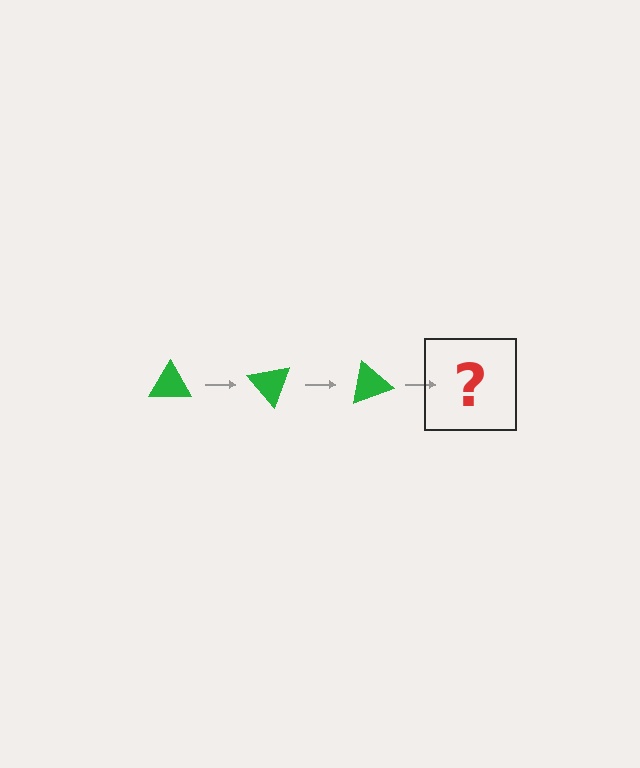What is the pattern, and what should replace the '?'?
The pattern is that the triangle rotates 50 degrees each step. The '?' should be a green triangle rotated 150 degrees.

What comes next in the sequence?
The next element should be a green triangle rotated 150 degrees.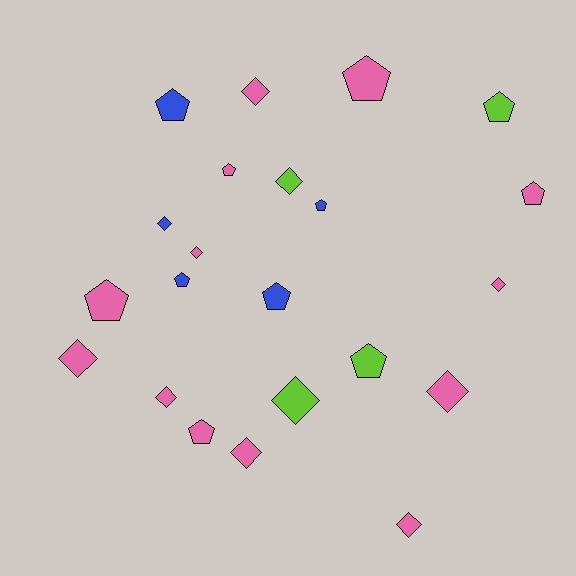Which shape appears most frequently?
Pentagon, with 11 objects.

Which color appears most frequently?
Pink, with 13 objects.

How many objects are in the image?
There are 22 objects.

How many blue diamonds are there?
There is 1 blue diamond.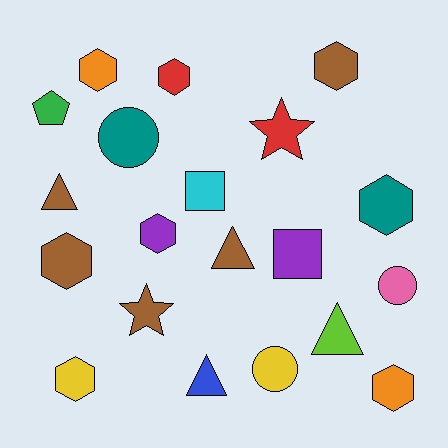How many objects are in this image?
There are 20 objects.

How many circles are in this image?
There are 3 circles.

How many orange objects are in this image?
There are 2 orange objects.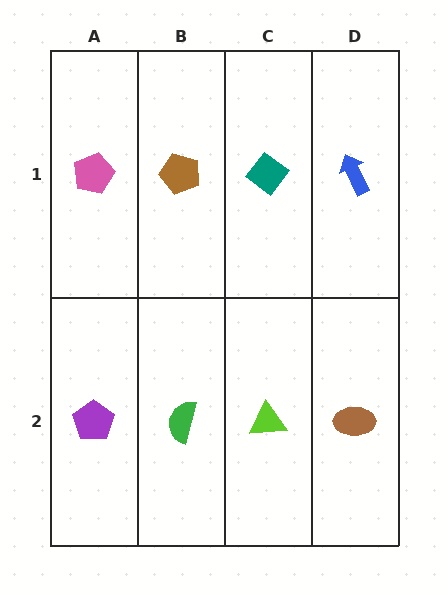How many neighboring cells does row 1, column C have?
3.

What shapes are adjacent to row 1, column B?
A green semicircle (row 2, column B), a pink pentagon (row 1, column A), a teal diamond (row 1, column C).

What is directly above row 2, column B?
A brown pentagon.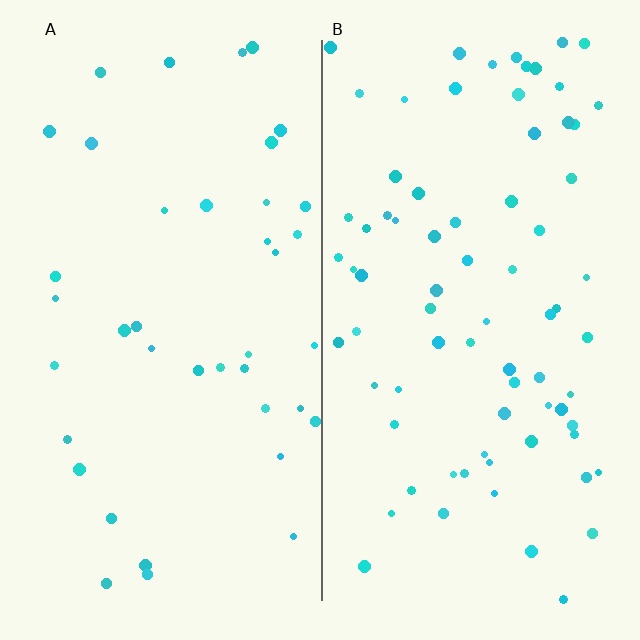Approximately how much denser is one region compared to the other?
Approximately 1.9× — region B over region A.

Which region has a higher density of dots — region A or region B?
B (the right).